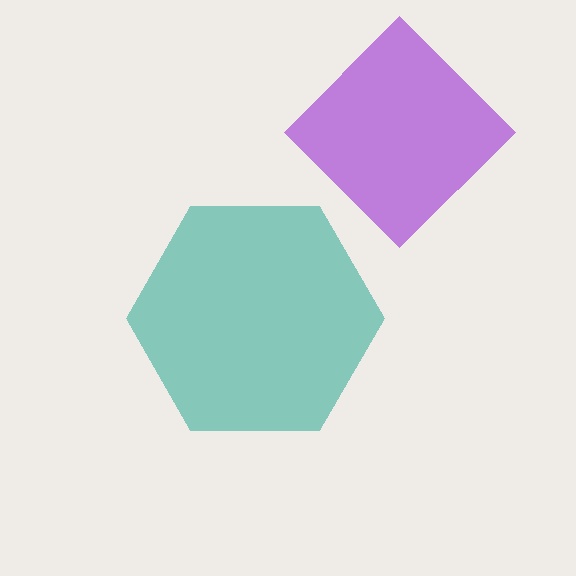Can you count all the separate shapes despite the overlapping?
Yes, there are 2 separate shapes.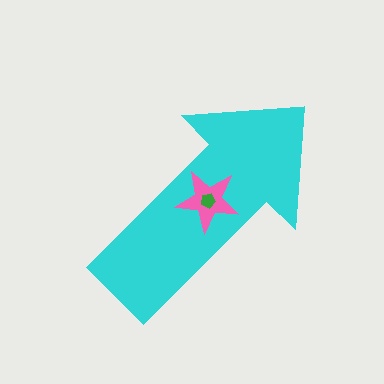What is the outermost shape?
The cyan arrow.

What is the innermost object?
The green pentagon.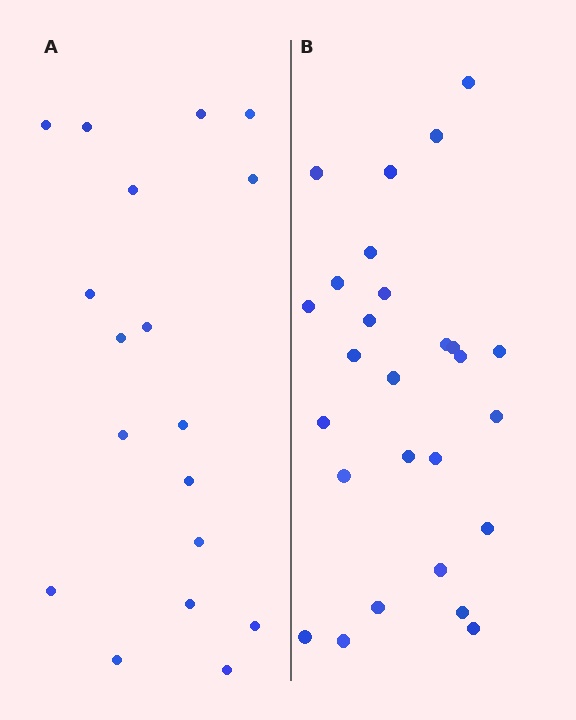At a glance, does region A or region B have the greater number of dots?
Region B (the right region) has more dots.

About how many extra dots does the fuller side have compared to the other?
Region B has roughly 8 or so more dots than region A.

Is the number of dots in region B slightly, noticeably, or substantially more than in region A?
Region B has substantially more. The ratio is roughly 1.5 to 1.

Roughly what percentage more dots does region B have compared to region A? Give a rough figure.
About 50% more.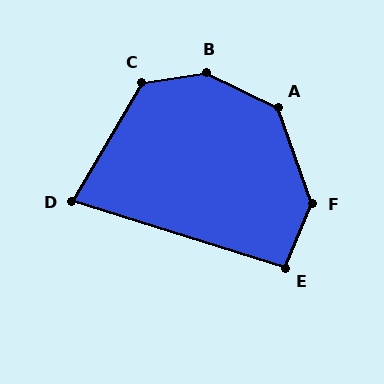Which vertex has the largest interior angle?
B, at approximately 145 degrees.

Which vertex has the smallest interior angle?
D, at approximately 77 degrees.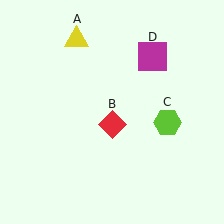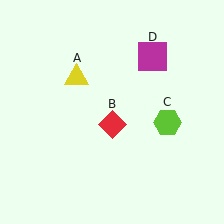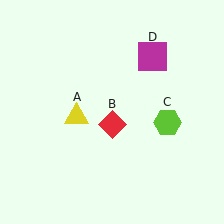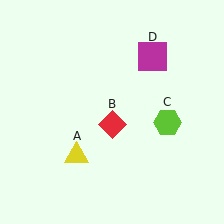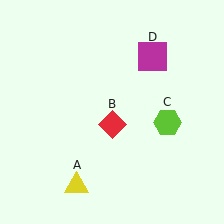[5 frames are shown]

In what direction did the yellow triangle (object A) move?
The yellow triangle (object A) moved down.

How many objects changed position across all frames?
1 object changed position: yellow triangle (object A).